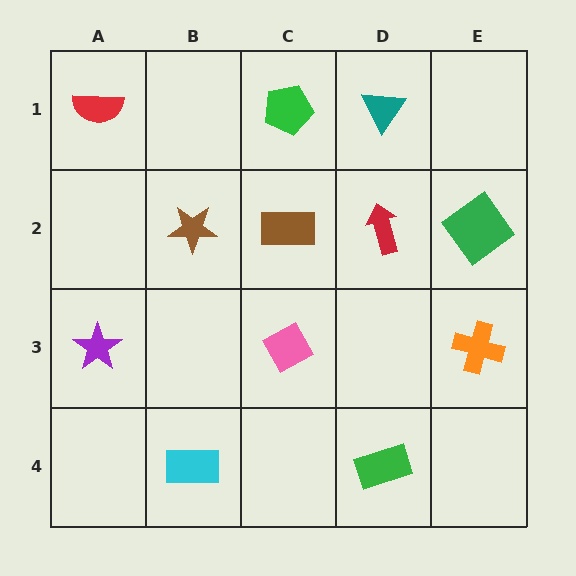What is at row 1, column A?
A red semicircle.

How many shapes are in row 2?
4 shapes.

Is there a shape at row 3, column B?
No, that cell is empty.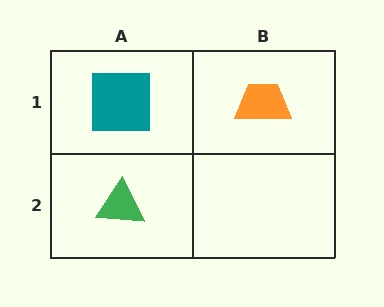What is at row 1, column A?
A teal square.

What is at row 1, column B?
An orange trapezoid.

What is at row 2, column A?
A green triangle.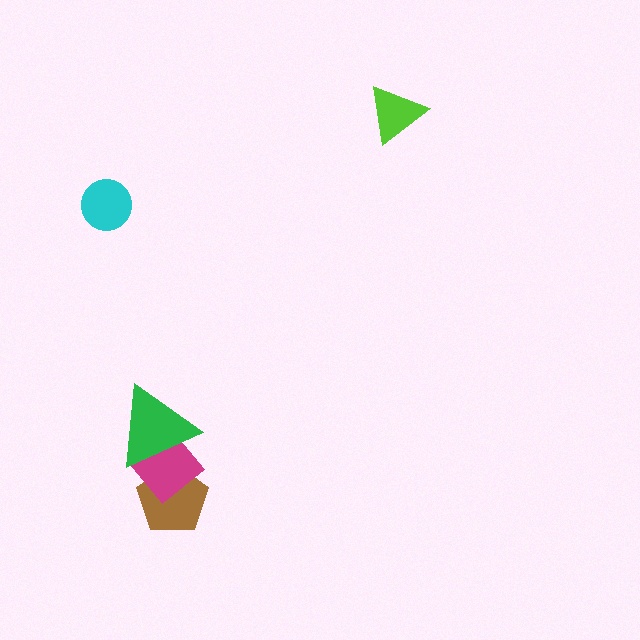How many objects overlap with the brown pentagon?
2 objects overlap with the brown pentagon.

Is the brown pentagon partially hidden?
Yes, it is partially covered by another shape.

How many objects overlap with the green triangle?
2 objects overlap with the green triangle.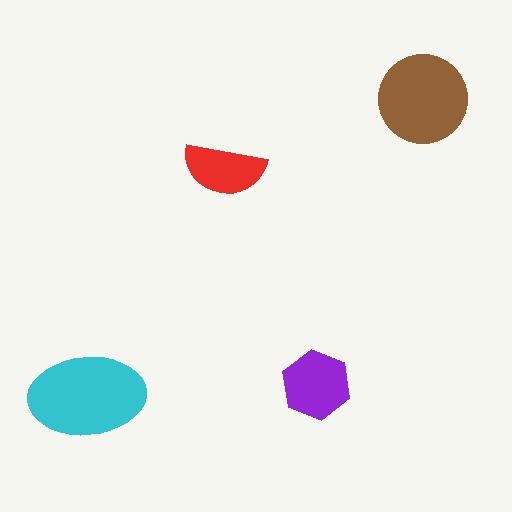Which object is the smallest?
The red semicircle.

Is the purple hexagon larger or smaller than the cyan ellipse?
Smaller.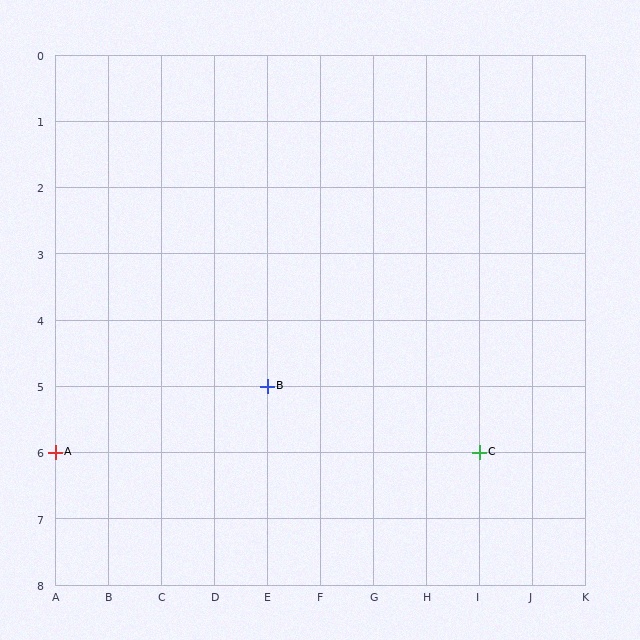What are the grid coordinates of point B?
Point B is at grid coordinates (E, 5).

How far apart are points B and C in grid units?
Points B and C are 4 columns and 1 row apart (about 4.1 grid units diagonally).